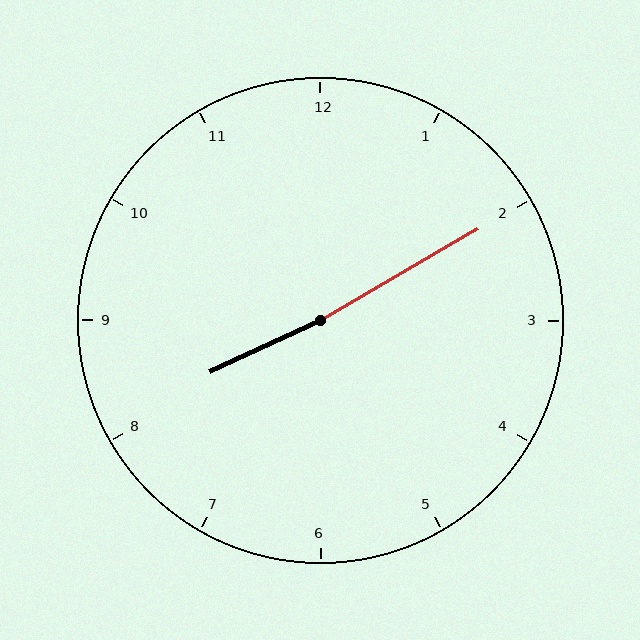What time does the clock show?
8:10.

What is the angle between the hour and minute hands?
Approximately 175 degrees.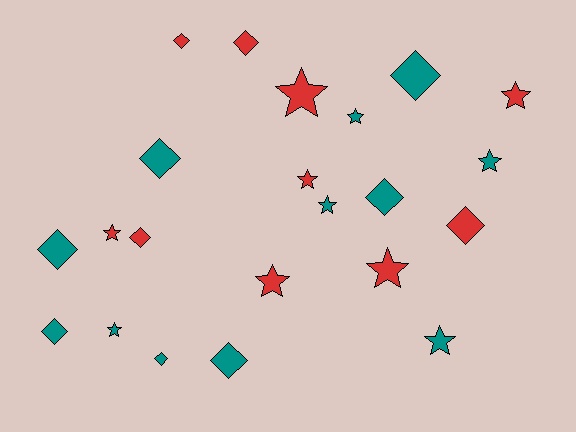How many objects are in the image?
There are 22 objects.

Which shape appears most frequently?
Star, with 11 objects.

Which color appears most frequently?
Teal, with 12 objects.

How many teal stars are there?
There are 5 teal stars.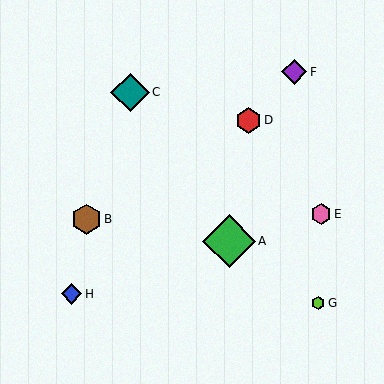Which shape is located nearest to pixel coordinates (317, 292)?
The lime hexagon (labeled G) at (318, 303) is nearest to that location.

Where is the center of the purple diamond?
The center of the purple diamond is at (294, 72).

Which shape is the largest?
The green diamond (labeled A) is the largest.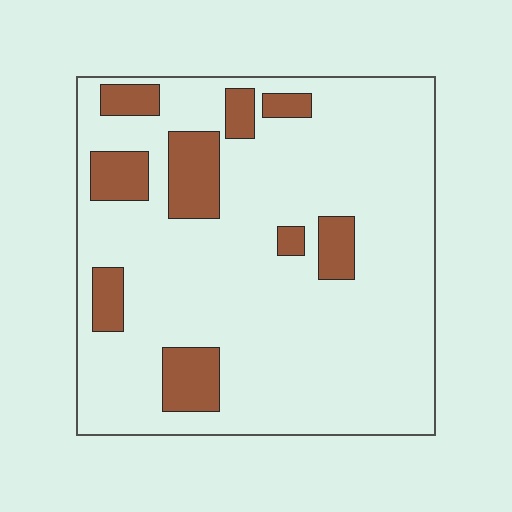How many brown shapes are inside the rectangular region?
9.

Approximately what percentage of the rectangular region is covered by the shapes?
Approximately 15%.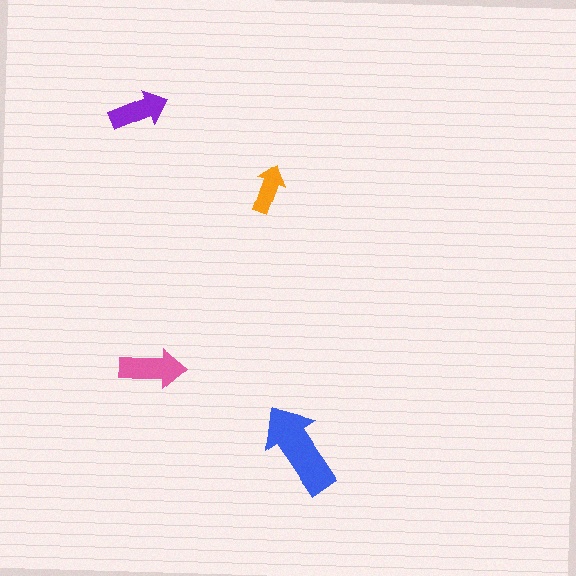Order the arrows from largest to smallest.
the blue one, the pink one, the purple one, the orange one.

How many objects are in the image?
There are 4 objects in the image.